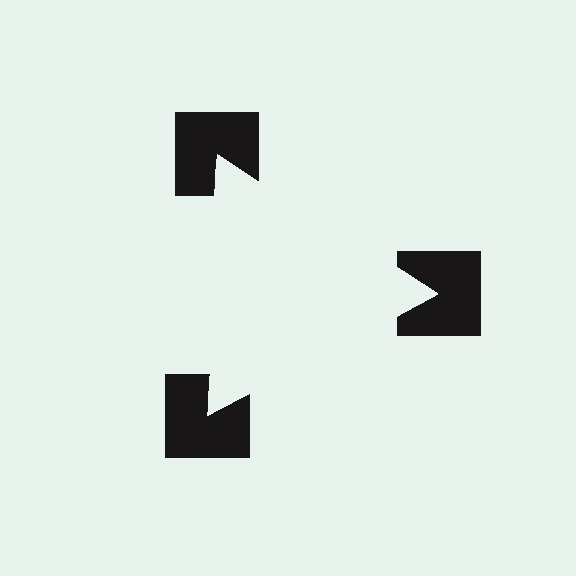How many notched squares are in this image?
There are 3 — one at each vertex of the illusory triangle.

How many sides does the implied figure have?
3 sides.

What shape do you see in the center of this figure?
An illusory triangle — its edges are inferred from the aligned wedge cuts in the notched squares, not physically drawn.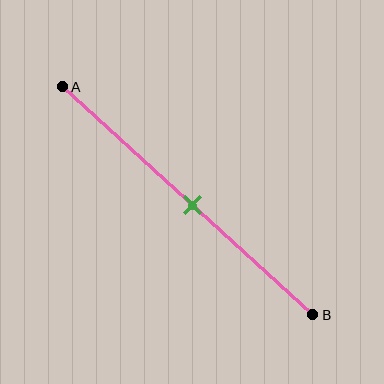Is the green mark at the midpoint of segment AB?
Yes, the mark is approximately at the midpoint.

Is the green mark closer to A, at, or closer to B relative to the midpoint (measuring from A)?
The green mark is approximately at the midpoint of segment AB.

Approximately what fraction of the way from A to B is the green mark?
The green mark is approximately 50% of the way from A to B.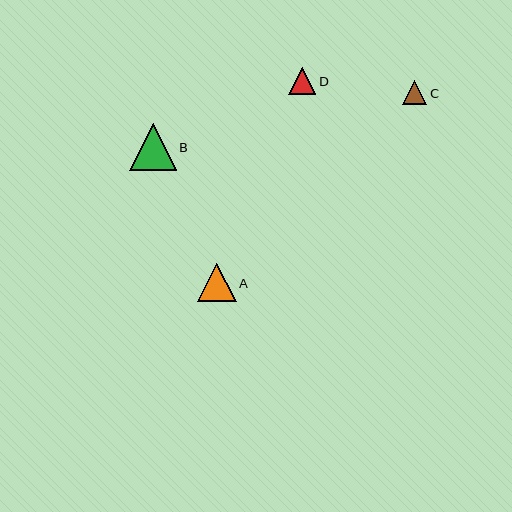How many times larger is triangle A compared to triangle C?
Triangle A is approximately 1.6 times the size of triangle C.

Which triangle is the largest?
Triangle B is the largest with a size of approximately 46 pixels.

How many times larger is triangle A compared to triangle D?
Triangle A is approximately 1.4 times the size of triangle D.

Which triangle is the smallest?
Triangle C is the smallest with a size of approximately 24 pixels.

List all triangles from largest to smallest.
From largest to smallest: B, A, D, C.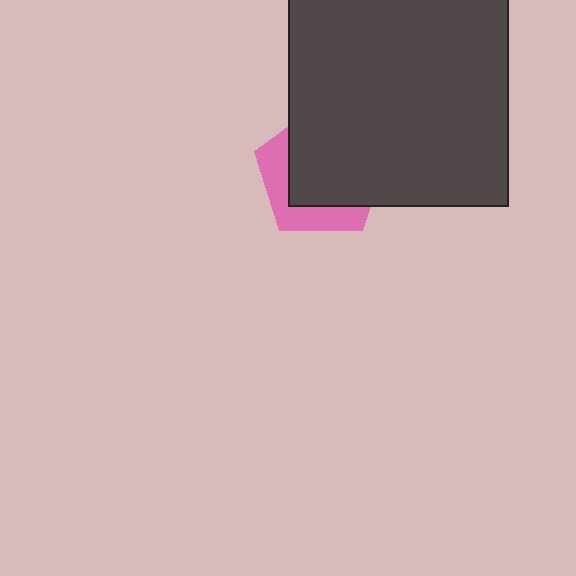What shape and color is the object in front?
The object in front is a dark gray square.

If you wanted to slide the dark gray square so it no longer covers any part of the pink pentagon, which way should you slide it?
Slide it toward the upper-right — that is the most direct way to separate the two shapes.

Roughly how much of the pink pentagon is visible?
A small part of it is visible (roughly 33%).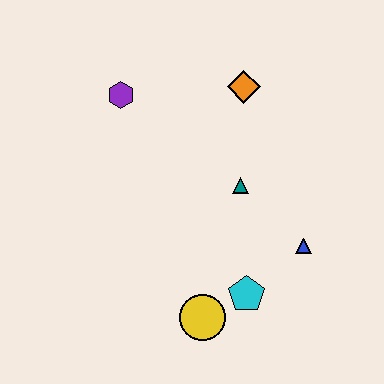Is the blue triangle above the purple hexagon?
No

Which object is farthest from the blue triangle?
The purple hexagon is farthest from the blue triangle.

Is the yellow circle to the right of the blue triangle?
No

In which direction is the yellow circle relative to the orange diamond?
The yellow circle is below the orange diamond.